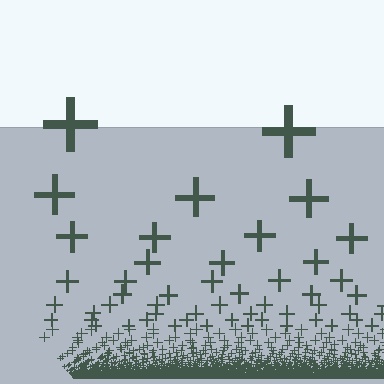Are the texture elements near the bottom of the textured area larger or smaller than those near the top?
Smaller. The gradient is inverted — elements near the bottom are smaller and denser.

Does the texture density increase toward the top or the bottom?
Density increases toward the bottom.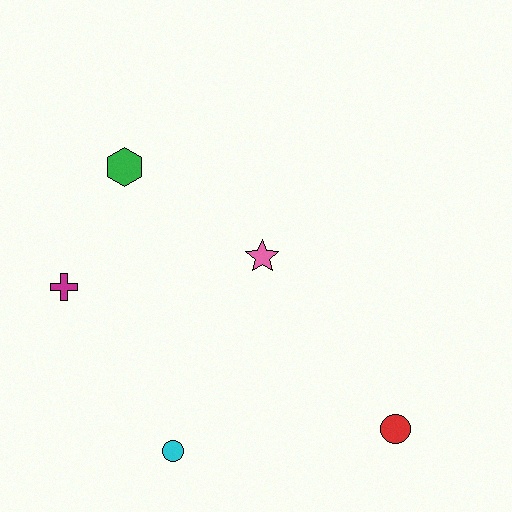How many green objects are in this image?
There is 1 green object.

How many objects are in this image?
There are 5 objects.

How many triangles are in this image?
There are no triangles.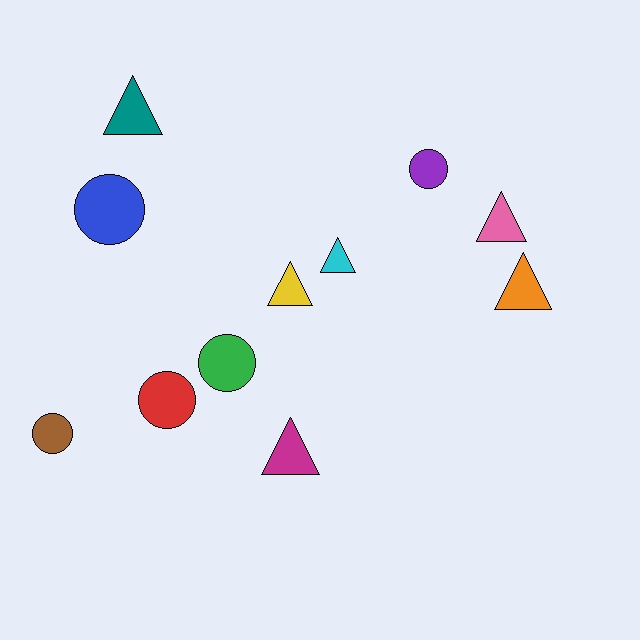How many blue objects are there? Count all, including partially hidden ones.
There is 1 blue object.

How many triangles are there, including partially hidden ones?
There are 6 triangles.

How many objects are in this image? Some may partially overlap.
There are 11 objects.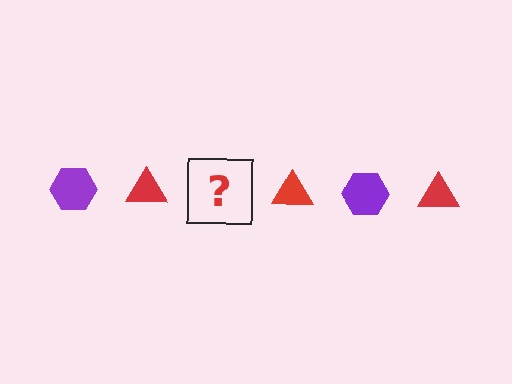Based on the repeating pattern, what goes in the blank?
The blank should be a purple hexagon.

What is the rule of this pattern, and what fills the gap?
The rule is that the pattern alternates between purple hexagon and red triangle. The gap should be filled with a purple hexagon.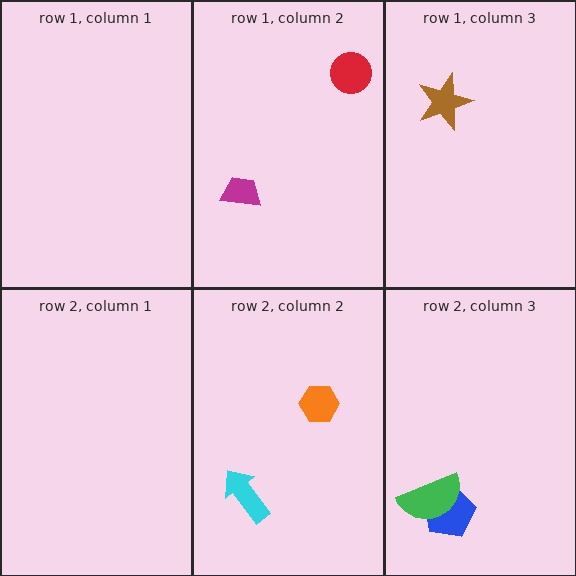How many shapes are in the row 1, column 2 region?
2.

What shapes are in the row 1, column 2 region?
The magenta trapezoid, the red circle.